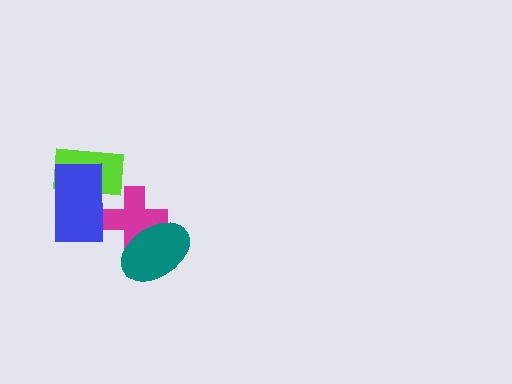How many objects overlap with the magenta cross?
2 objects overlap with the magenta cross.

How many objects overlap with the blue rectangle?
2 objects overlap with the blue rectangle.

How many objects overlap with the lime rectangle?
1 object overlaps with the lime rectangle.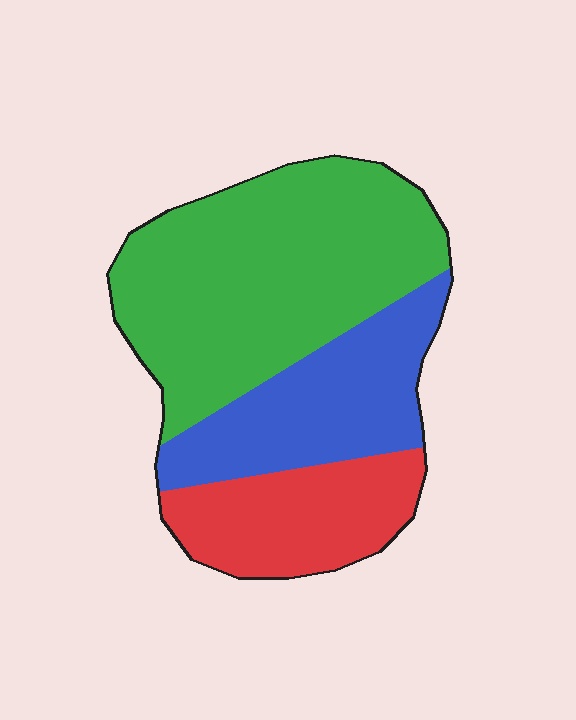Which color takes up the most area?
Green, at roughly 50%.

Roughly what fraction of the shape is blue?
Blue takes up between a quarter and a half of the shape.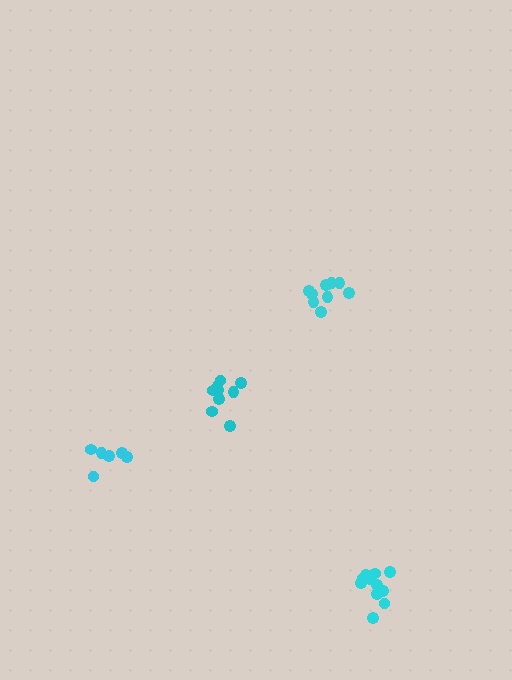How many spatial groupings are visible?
There are 4 spatial groupings.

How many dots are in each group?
Group 1: 6 dots, Group 2: 9 dots, Group 3: 11 dots, Group 4: 9 dots (35 total).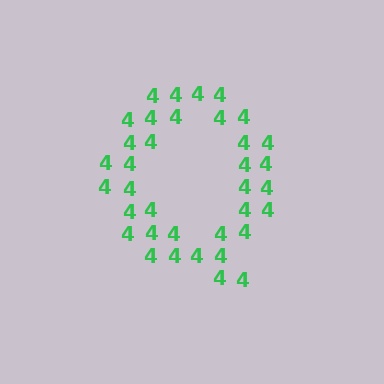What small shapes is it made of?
It is made of small digit 4's.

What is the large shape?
The large shape is the letter Q.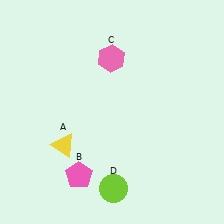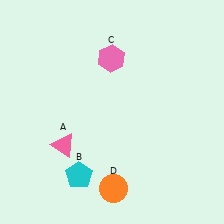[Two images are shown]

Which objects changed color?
A changed from yellow to pink. B changed from pink to cyan. D changed from lime to orange.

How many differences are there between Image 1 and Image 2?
There are 3 differences between the two images.